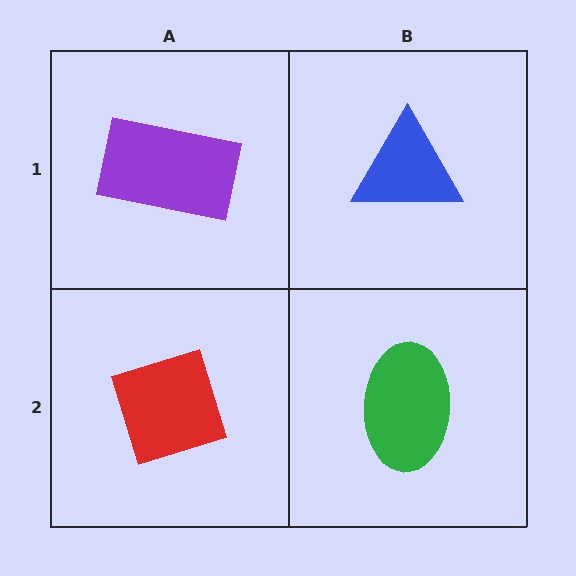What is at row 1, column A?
A purple rectangle.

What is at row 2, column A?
A red diamond.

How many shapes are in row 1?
2 shapes.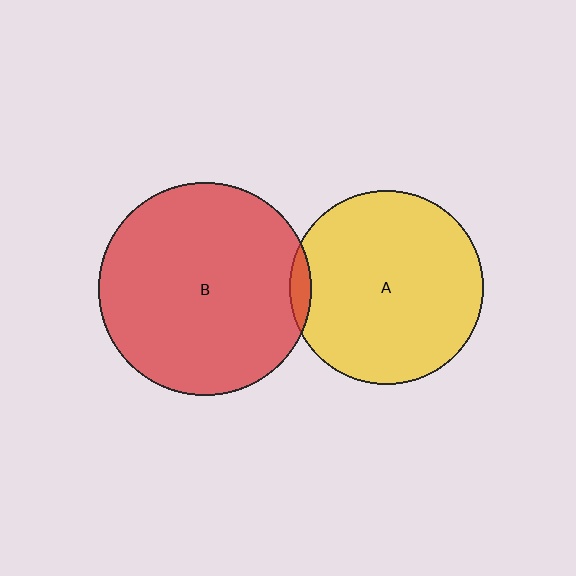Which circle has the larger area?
Circle B (red).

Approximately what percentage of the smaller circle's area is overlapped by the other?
Approximately 5%.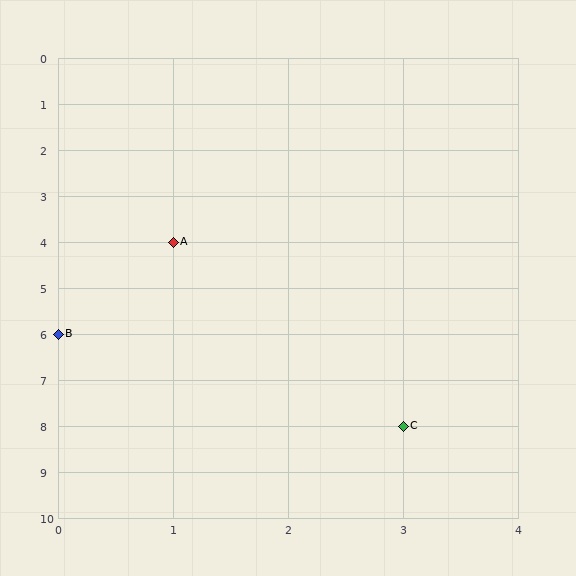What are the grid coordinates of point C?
Point C is at grid coordinates (3, 8).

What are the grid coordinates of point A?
Point A is at grid coordinates (1, 4).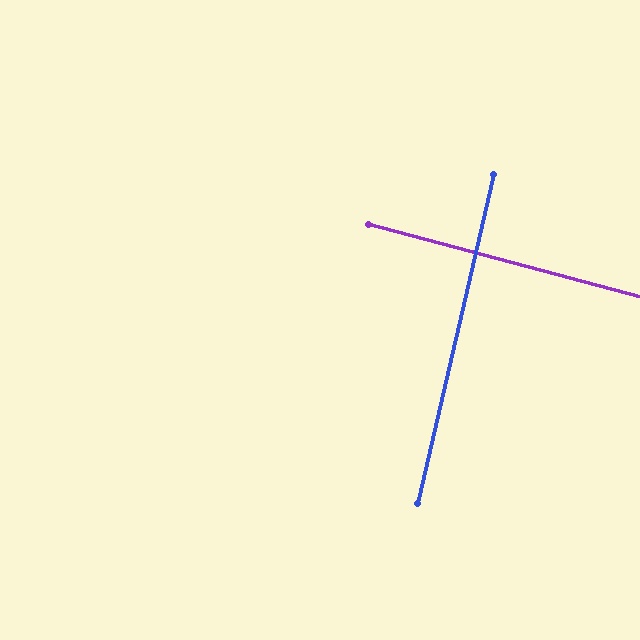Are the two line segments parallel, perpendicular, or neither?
Perpendicular — they meet at approximately 88°.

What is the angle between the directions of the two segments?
Approximately 88 degrees.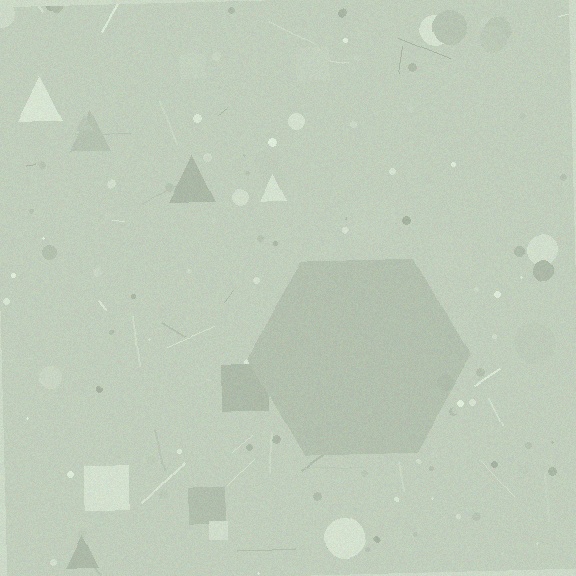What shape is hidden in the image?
A hexagon is hidden in the image.